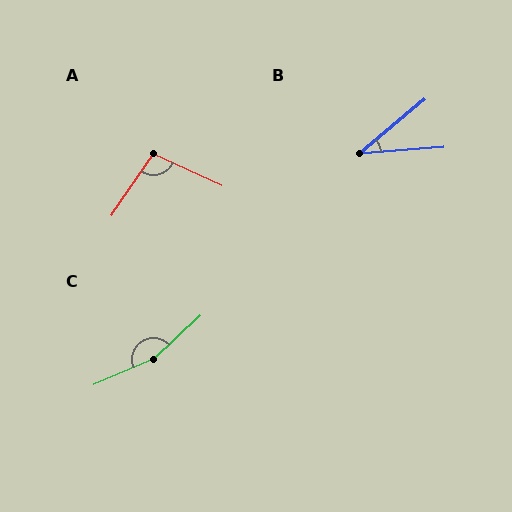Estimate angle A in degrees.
Approximately 99 degrees.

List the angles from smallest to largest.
B (35°), A (99°), C (161°).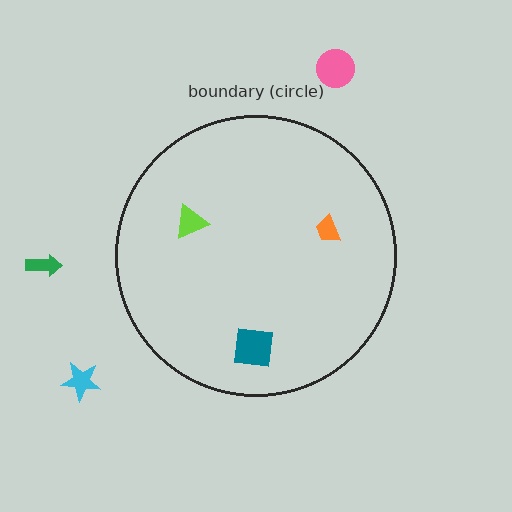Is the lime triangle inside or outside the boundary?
Inside.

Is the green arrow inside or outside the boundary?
Outside.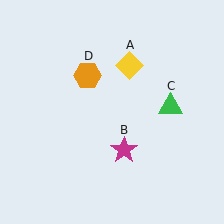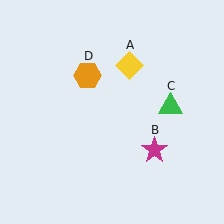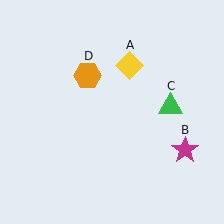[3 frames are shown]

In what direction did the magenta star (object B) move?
The magenta star (object B) moved right.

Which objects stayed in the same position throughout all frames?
Yellow diamond (object A) and green triangle (object C) and orange hexagon (object D) remained stationary.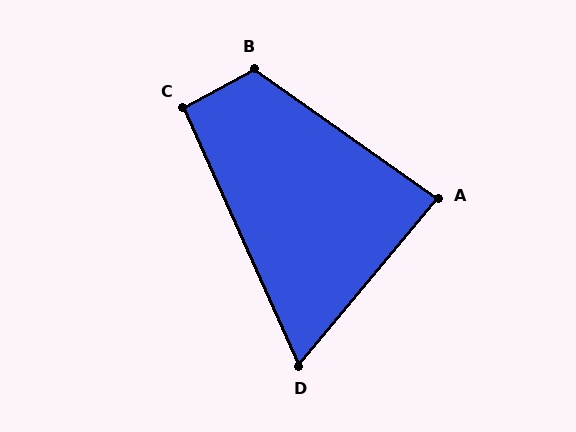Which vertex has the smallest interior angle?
D, at approximately 64 degrees.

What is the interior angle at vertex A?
Approximately 86 degrees (approximately right).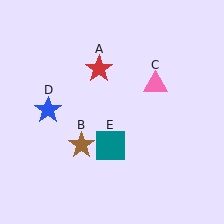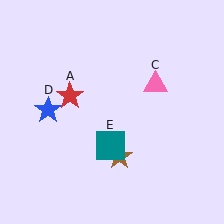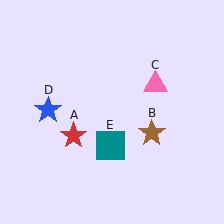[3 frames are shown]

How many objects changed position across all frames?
2 objects changed position: red star (object A), brown star (object B).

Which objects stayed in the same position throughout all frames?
Pink triangle (object C) and blue star (object D) and teal square (object E) remained stationary.